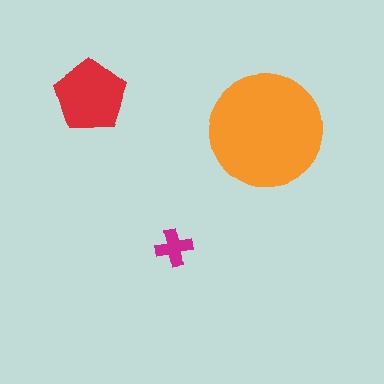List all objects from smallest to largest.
The magenta cross, the red pentagon, the orange circle.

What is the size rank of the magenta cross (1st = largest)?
3rd.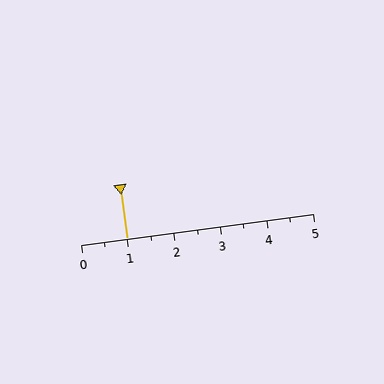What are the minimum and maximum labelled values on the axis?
The axis runs from 0 to 5.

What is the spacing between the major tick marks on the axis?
The major ticks are spaced 1 apart.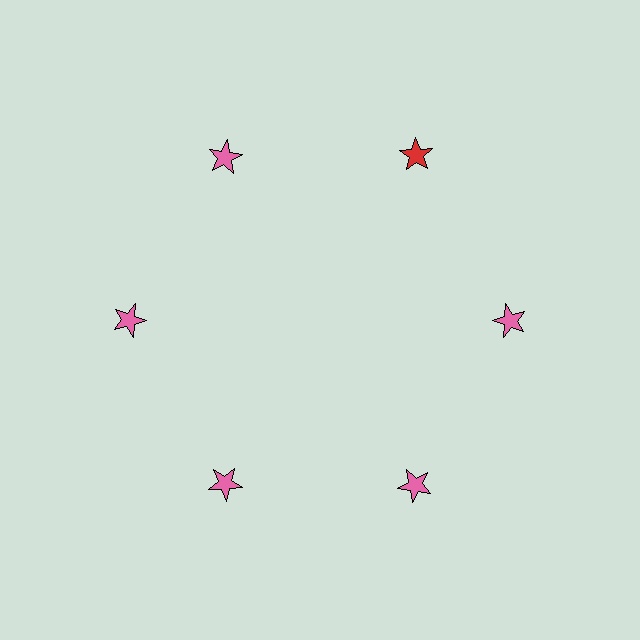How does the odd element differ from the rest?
It has a different color: red instead of pink.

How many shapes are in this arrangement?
There are 6 shapes arranged in a ring pattern.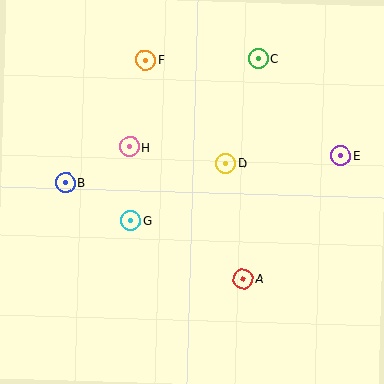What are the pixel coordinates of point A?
Point A is at (243, 279).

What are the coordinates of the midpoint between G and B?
The midpoint between G and B is at (98, 202).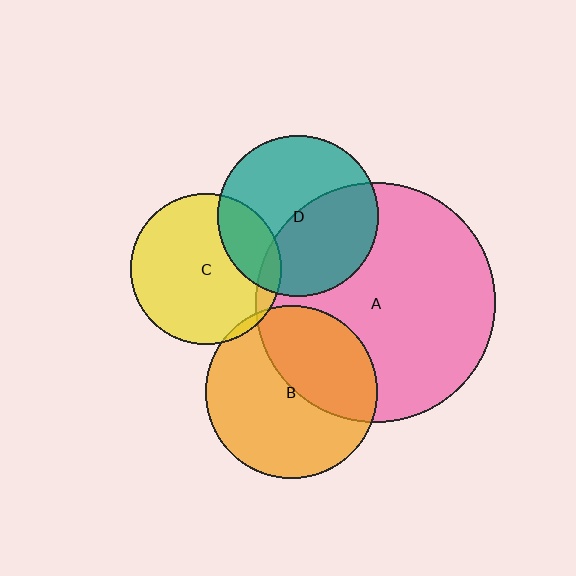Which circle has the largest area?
Circle A (pink).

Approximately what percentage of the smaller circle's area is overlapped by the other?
Approximately 40%.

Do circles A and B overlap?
Yes.